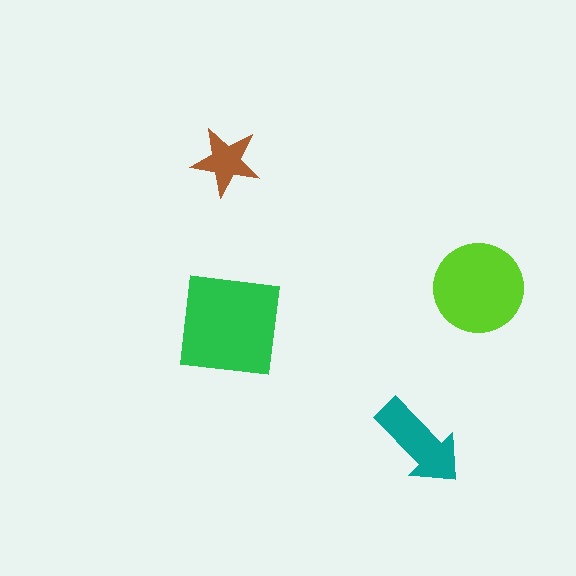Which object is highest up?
The brown star is topmost.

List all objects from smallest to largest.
The brown star, the teal arrow, the lime circle, the green square.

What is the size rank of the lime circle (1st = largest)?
2nd.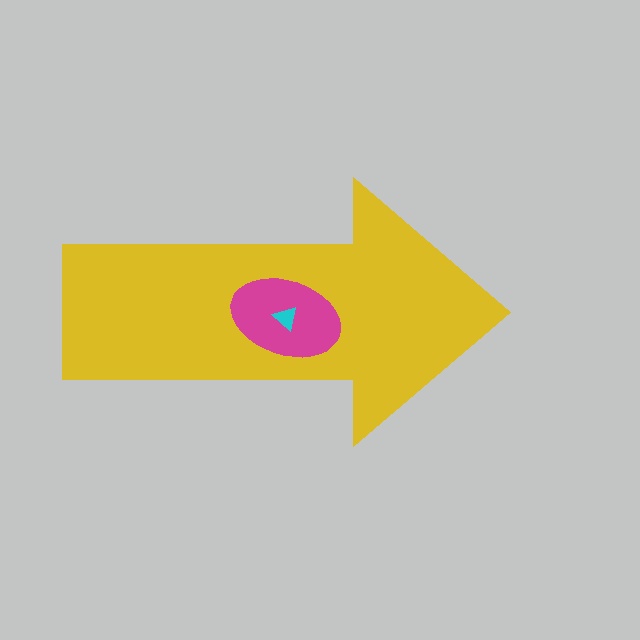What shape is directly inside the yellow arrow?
The magenta ellipse.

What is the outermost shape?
The yellow arrow.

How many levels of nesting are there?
3.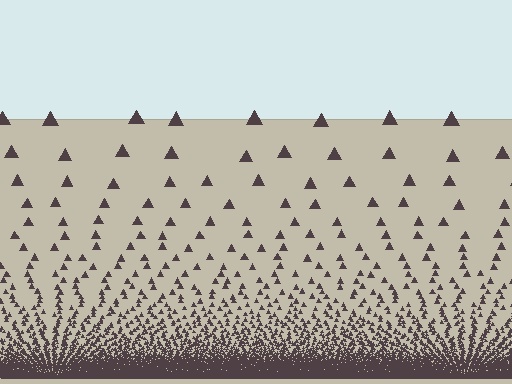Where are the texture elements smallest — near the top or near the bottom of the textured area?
Near the bottom.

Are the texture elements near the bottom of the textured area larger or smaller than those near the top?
Smaller. The gradient is inverted — elements near the bottom are smaller and denser.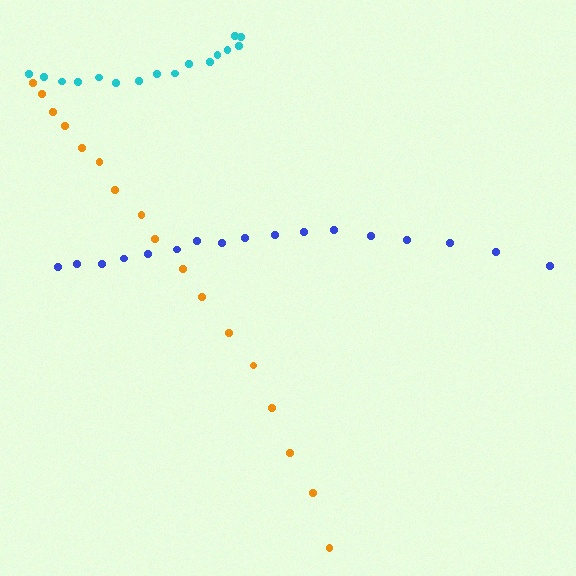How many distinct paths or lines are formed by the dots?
There are 3 distinct paths.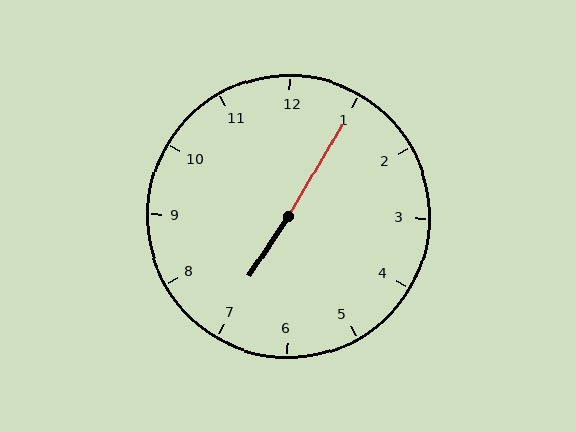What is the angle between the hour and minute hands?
Approximately 178 degrees.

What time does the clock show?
7:05.